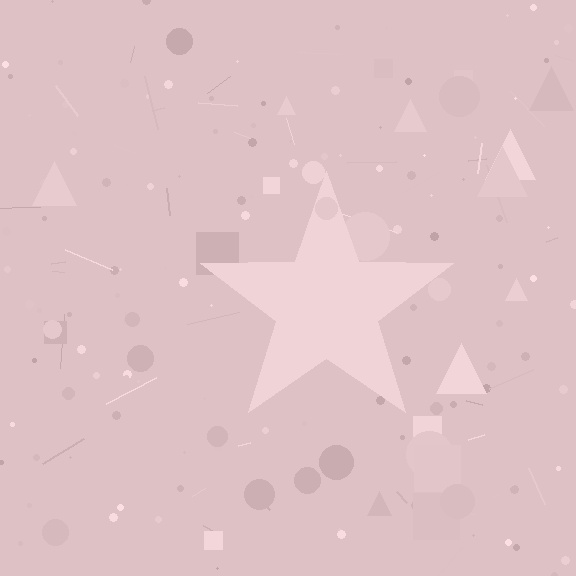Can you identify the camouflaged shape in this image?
The camouflaged shape is a star.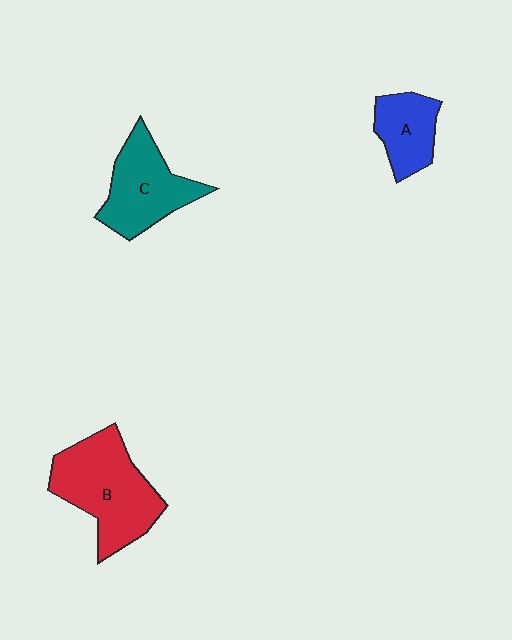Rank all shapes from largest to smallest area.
From largest to smallest: B (red), C (teal), A (blue).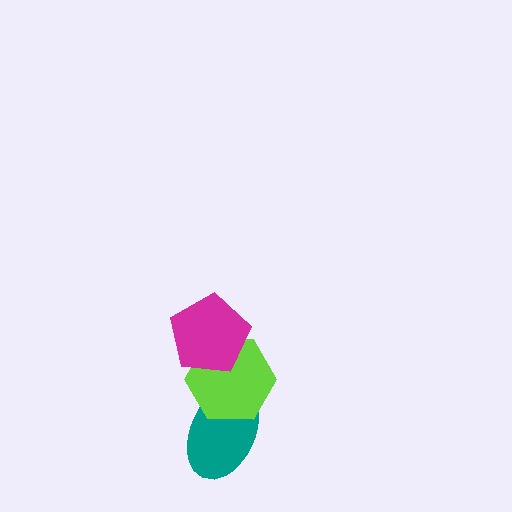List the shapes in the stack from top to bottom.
From top to bottom: the magenta pentagon, the lime hexagon, the teal ellipse.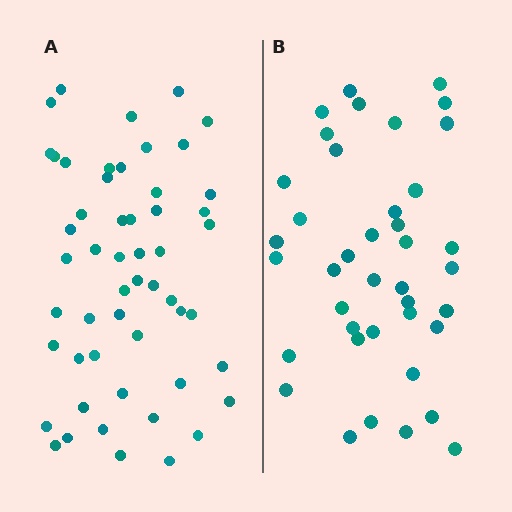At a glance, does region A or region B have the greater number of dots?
Region A (the left region) has more dots.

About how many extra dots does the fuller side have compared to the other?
Region A has approximately 15 more dots than region B.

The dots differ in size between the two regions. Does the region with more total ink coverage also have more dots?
No. Region B has more total ink coverage because its dots are larger, but region A actually contains more individual dots. Total area can be misleading — the number of items is what matters here.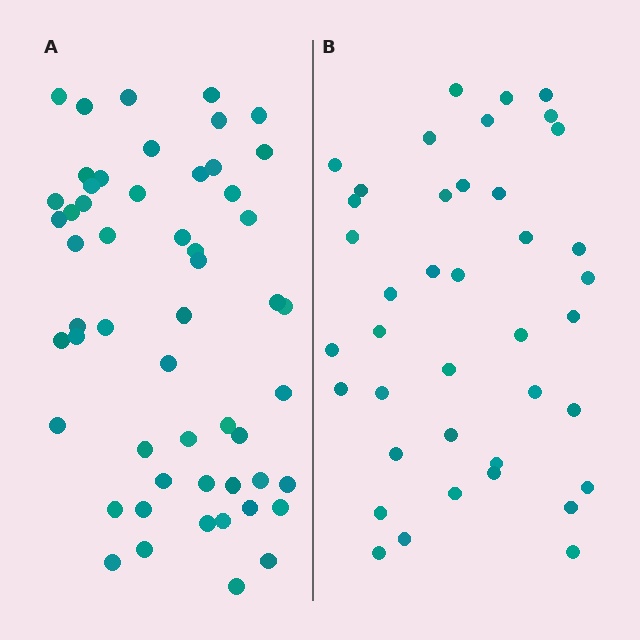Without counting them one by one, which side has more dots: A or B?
Region A (the left region) has more dots.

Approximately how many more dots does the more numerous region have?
Region A has approximately 15 more dots than region B.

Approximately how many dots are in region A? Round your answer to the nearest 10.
About 50 dots. (The exact count is 54, which rounds to 50.)